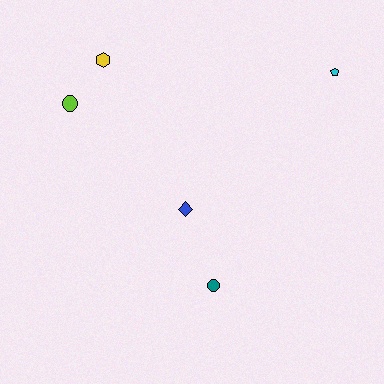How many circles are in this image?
There are 2 circles.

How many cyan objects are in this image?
There is 1 cyan object.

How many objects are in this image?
There are 5 objects.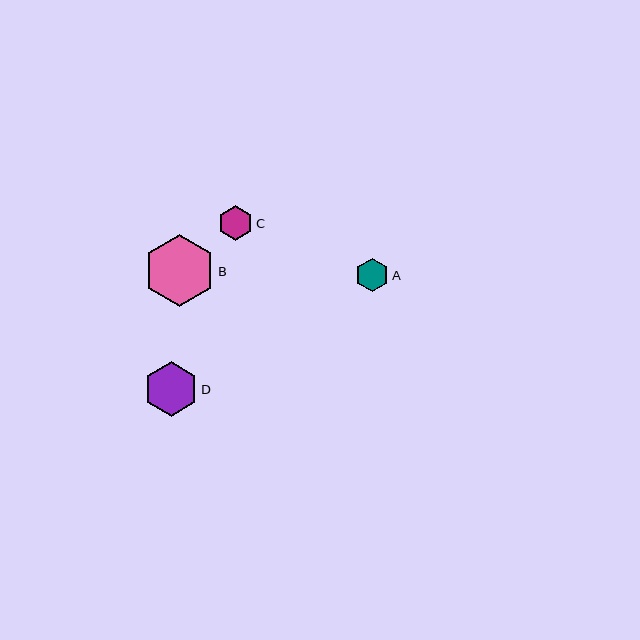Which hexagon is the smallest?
Hexagon A is the smallest with a size of approximately 33 pixels.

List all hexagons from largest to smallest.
From largest to smallest: B, D, C, A.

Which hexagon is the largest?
Hexagon B is the largest with a size of approximately 71 pixels.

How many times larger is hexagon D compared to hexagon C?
Hexagon D is approximately 1.5 times the size of hexagon C.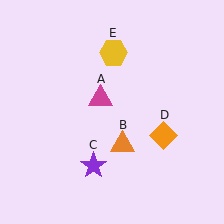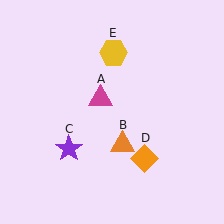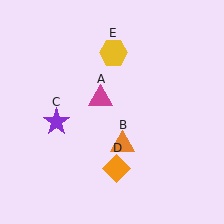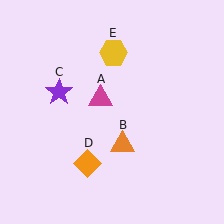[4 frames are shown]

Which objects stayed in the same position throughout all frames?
Magenta triangle (object A) and orange triangle (object B) and yellow hexagon (object E) remained stationary.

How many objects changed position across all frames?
2 objects changed position: purple star (object C), orange diamond (object D).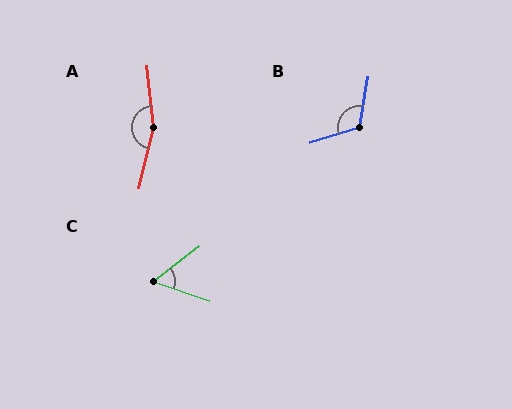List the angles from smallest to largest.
C (56°), B (117°), A (161°).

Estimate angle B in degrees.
Approximately 117 degrees.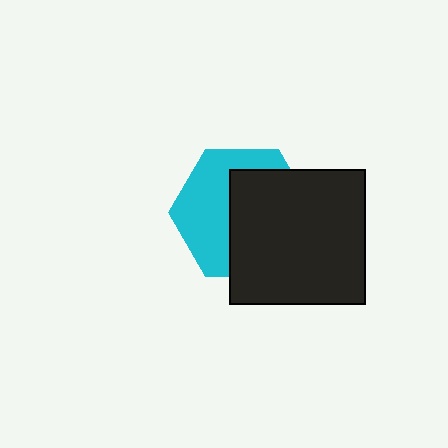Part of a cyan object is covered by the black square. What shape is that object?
It is a hexagon.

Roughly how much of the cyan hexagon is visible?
About half of it is visible (roughly 47%).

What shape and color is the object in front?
The object in front is a black square.